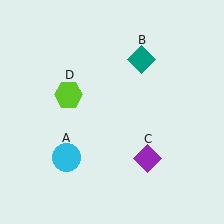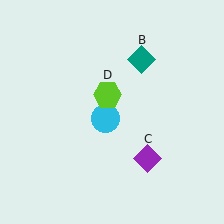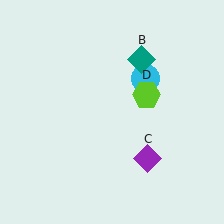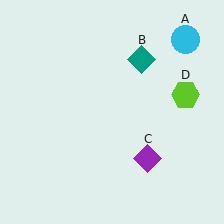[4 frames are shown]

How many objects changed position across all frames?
2 objects changed position: cyan circle (object A), lime hexagon (object D).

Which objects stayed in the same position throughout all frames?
Teal diamond (object B) and purple diamond (object C) remained stationary.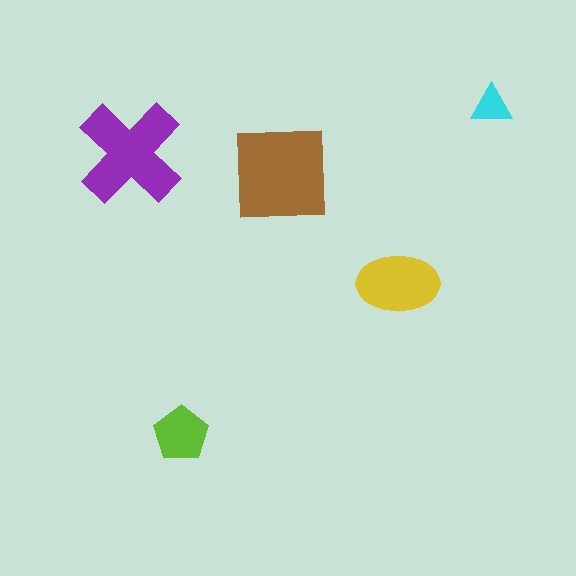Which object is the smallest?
The cyan triangle.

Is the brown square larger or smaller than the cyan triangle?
Larger.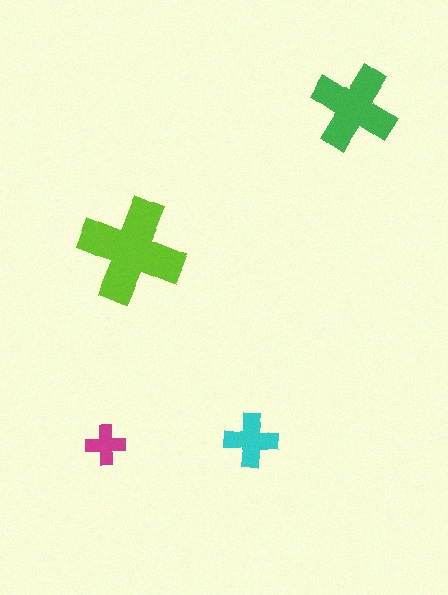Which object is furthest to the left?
The magenta cross is leftmost.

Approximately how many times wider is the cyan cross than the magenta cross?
About 1.5 times wider.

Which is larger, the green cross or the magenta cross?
The green one.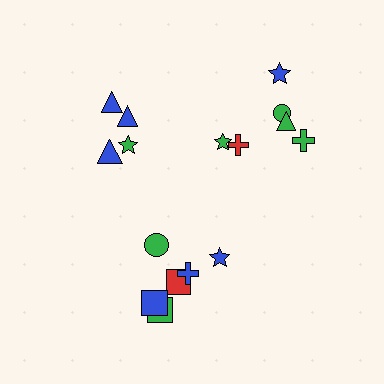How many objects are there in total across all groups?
There are 16 objects.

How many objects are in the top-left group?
There are 4 objects.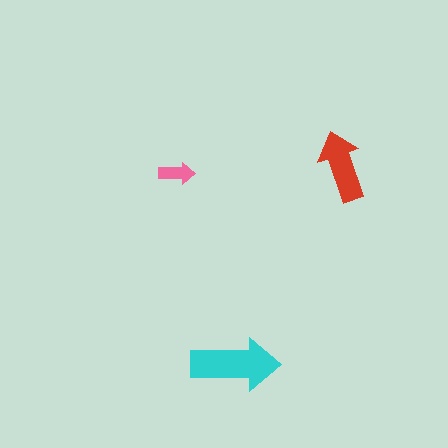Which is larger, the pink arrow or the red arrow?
The red one.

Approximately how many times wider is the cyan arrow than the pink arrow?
About 2.5 times wider.